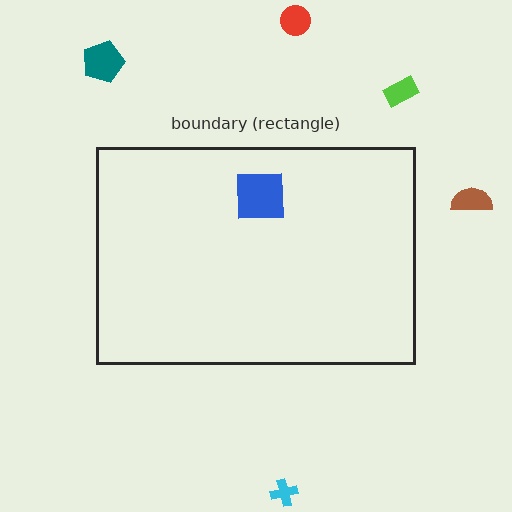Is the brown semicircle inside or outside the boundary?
Outside.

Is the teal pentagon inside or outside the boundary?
Outside.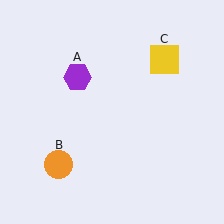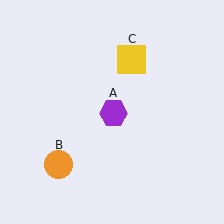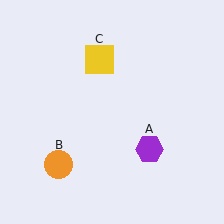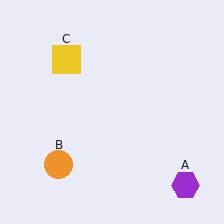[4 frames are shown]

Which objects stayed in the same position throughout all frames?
Orange circle (object B) remained stationary.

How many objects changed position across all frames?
2 objects changed position: purple hexagon (object A), yellow square (object C).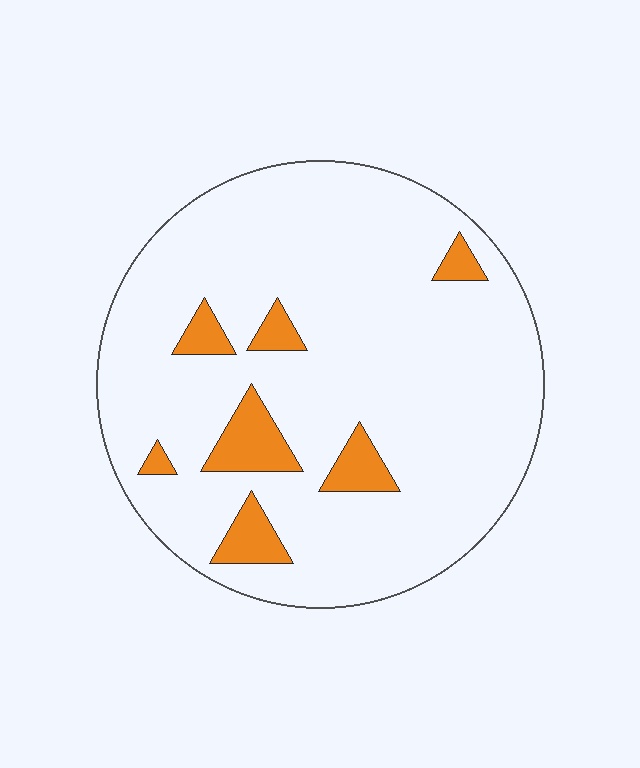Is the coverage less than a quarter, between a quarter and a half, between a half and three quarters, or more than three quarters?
Less than a quarter.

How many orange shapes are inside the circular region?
7.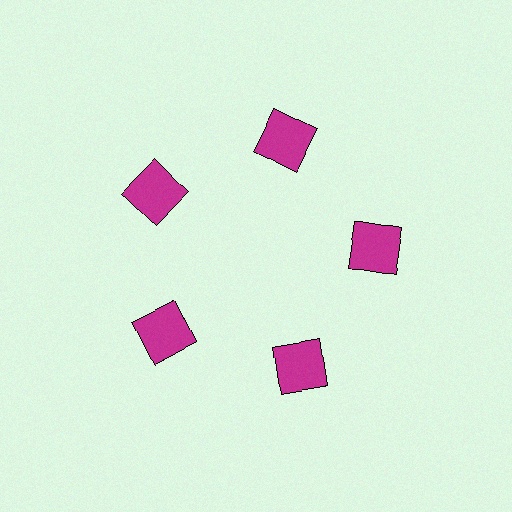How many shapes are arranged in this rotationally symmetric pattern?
There are 5 shapes, arranged in 5 groups of 1.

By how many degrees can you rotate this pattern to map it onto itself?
The pattern maps onto itself every 72 degrees of rotation.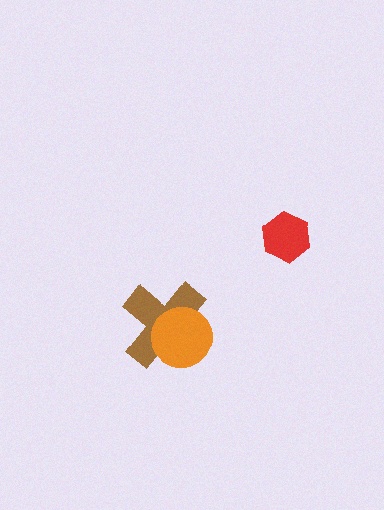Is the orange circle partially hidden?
No, no other shape covers it.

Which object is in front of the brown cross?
The orange circle is in front of the brown cross.